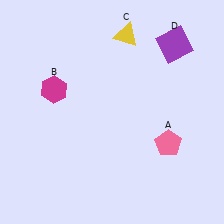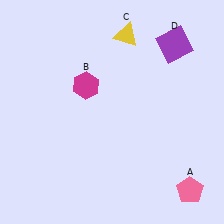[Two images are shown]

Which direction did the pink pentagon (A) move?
The pink pentagon (A) moved down.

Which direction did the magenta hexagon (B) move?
The magenta hexagon (B) moved right.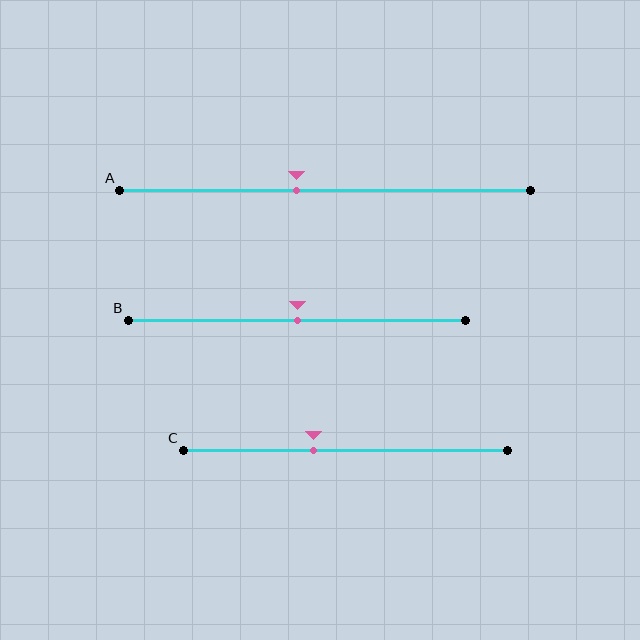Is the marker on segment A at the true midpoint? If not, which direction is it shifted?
No, the marker on segment A is shifted to the left by about 7% of the segment length.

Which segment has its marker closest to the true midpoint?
Segment B has its marker closest to the true midpoint.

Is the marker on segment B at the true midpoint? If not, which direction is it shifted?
Yes, the marker on segment B is at the true midpoint.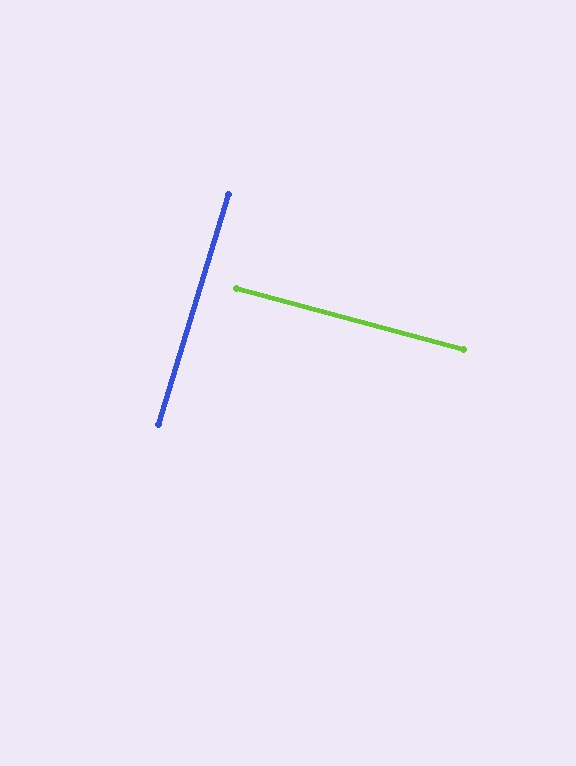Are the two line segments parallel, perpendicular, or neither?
Perpendicular — they meet at approximately 88°.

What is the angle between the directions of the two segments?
Approximately 88 degrees.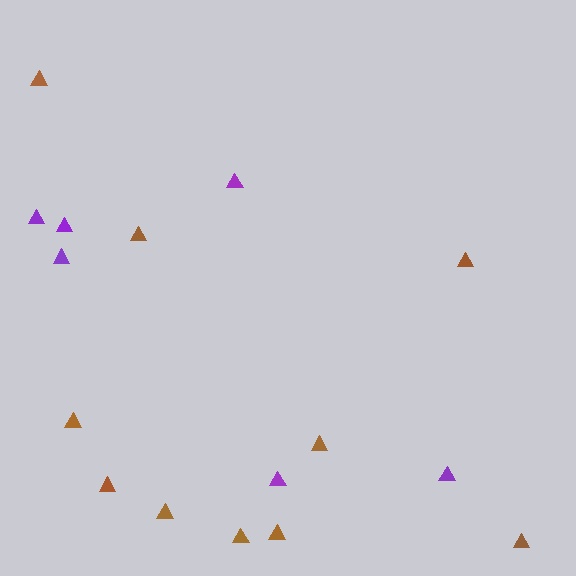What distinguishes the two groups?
There are 2 groups: one group of purple triangles (6) and one group of brown triangles (10).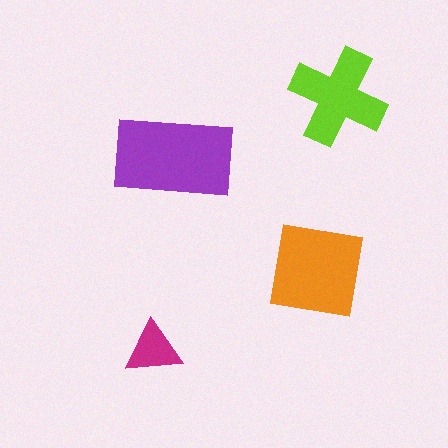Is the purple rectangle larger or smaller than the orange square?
Larger.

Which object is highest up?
The lime cross is topmost.